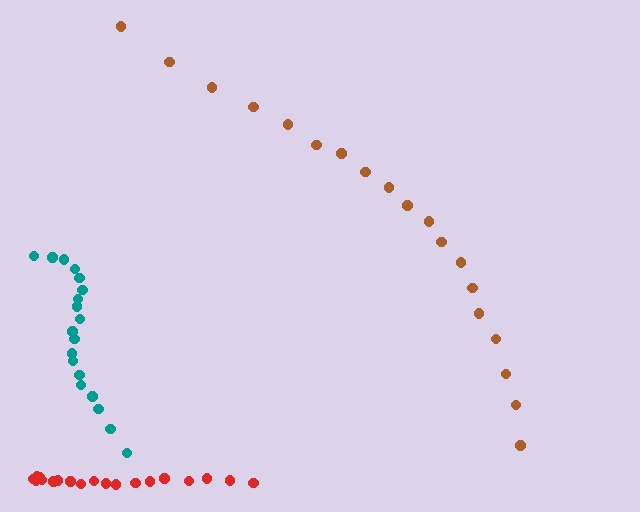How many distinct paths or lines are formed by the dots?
There are 3 distinct paths.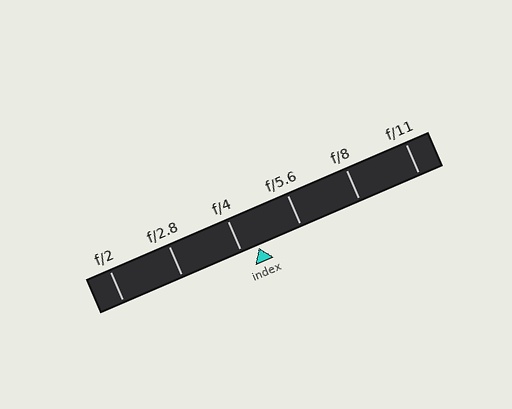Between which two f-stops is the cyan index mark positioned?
The index mark is between f/4 and f/5.6.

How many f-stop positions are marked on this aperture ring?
There are 6 f-stop positions marked.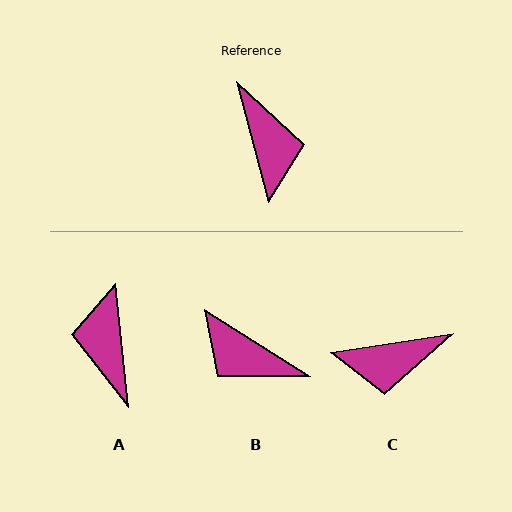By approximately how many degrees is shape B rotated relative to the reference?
Approximately 137 degrees clockwise.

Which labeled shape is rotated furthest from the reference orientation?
A, about 171 degrees away.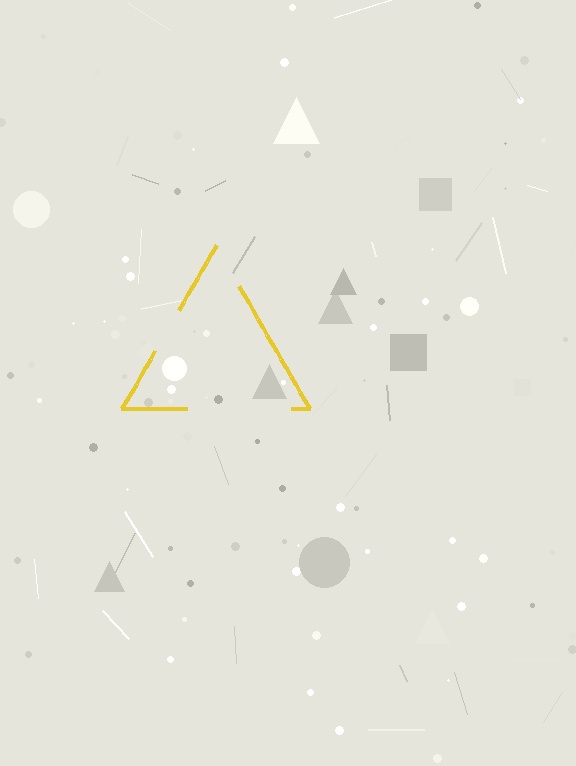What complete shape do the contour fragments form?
The contour fragments form a triangle.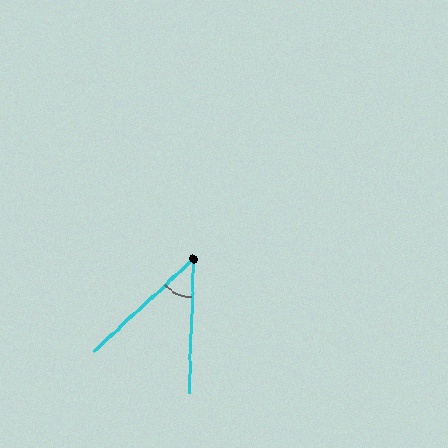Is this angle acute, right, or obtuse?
It is acute.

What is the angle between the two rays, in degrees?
Approximately 45 degrees.